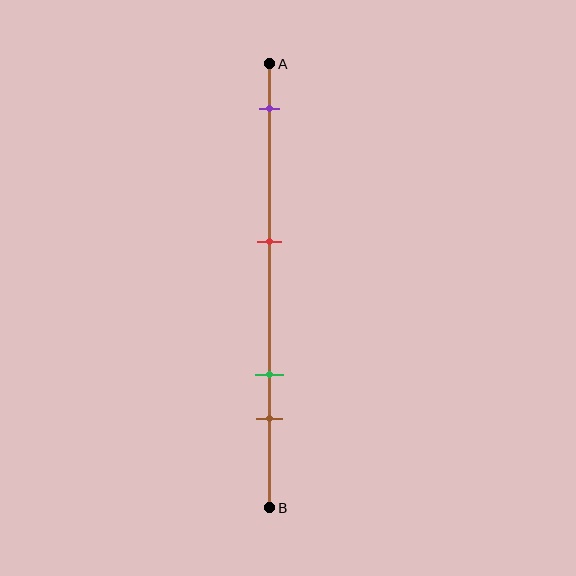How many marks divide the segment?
There are 4 marks dividing the segment.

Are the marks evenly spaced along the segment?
No, the marks are not evenly spaced.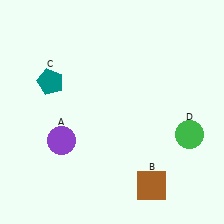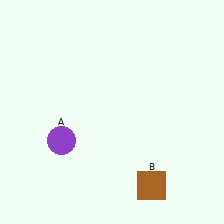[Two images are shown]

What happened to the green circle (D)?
The green circle (D) was removed in Image 2. It was in the bottom-right area of Image 1.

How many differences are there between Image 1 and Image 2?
There are 2 differences between the two images.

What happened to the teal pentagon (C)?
The teal pentagon (C) was removed in Image 2. It was in the top-left area of Image 1.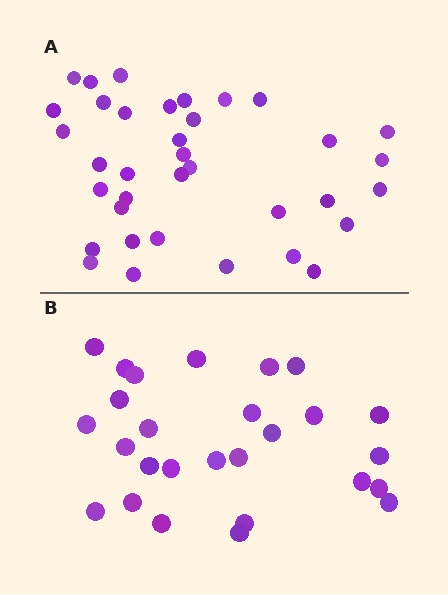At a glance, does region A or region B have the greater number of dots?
Region A (the top region) has more dots.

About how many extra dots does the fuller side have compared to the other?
Region A has roughly 8 or so more dots than region B.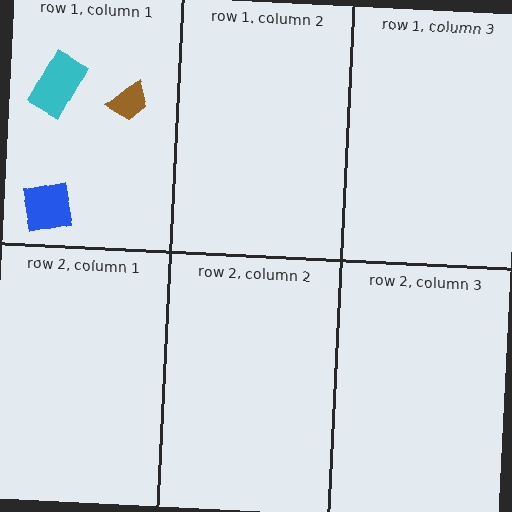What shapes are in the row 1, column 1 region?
The brown trapezoid, the blue square, the cyan rectangle.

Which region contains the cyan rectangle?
The row 1, column 1 region.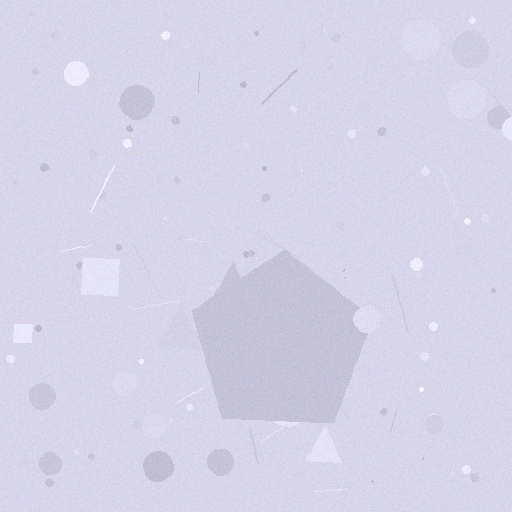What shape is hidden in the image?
A pentagon is hidden in the image.